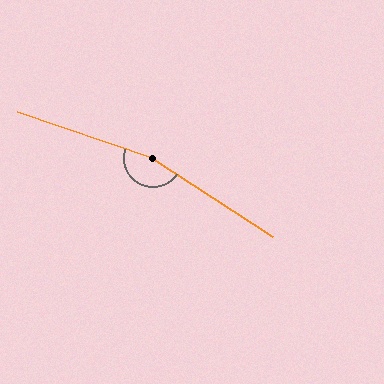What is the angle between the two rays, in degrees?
Approximately 165 degrees.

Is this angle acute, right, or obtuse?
It is obtuse.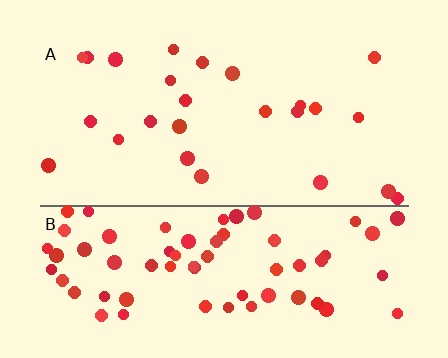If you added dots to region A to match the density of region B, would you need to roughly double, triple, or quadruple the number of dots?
Approximately triple.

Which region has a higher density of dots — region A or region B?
B (the bottom).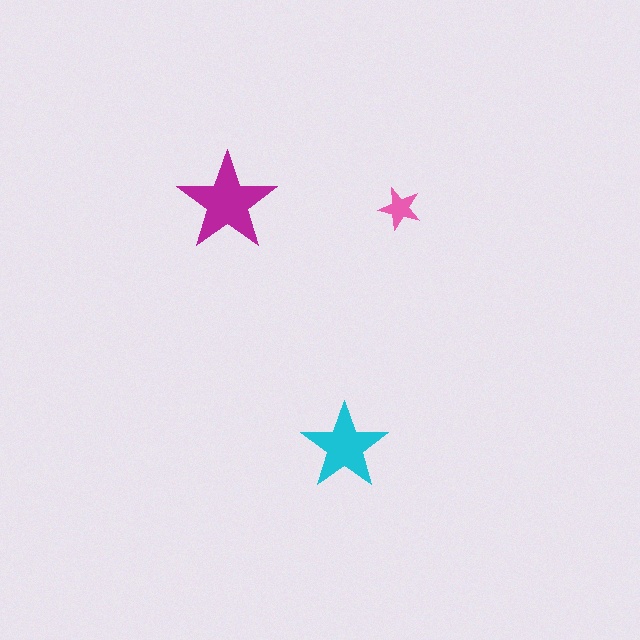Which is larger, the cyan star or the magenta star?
The magenta one.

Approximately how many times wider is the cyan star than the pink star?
About 2 times wider.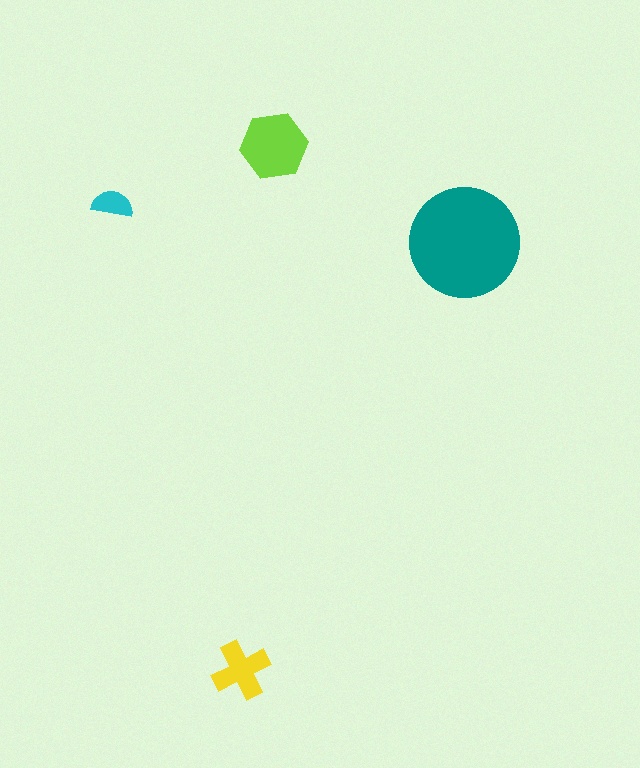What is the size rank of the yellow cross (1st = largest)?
3rd.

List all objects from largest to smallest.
The teal circle, the lime hexagon, the yellow cross, the cyan semicircle.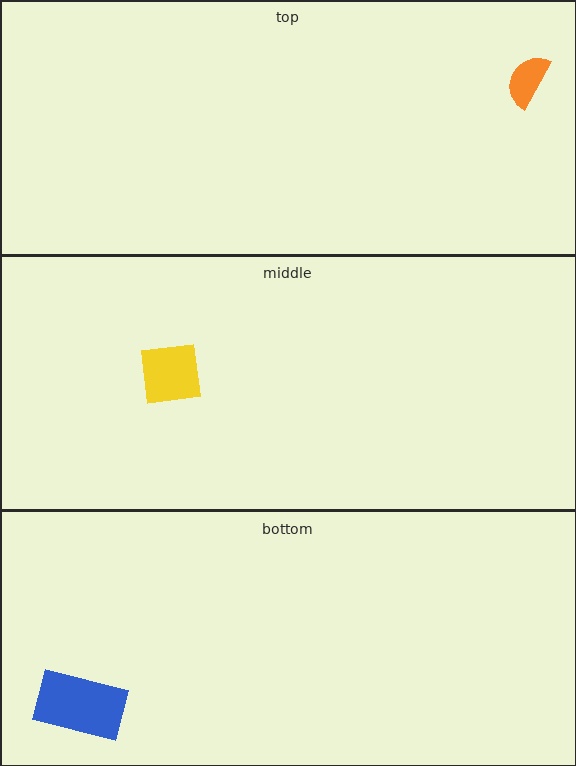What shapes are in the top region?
The orange semicircle.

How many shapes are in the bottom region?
1.